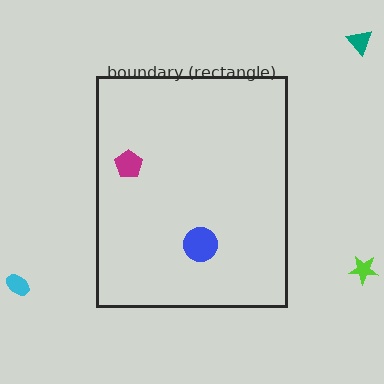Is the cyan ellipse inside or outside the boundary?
Outside.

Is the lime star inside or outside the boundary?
Outside.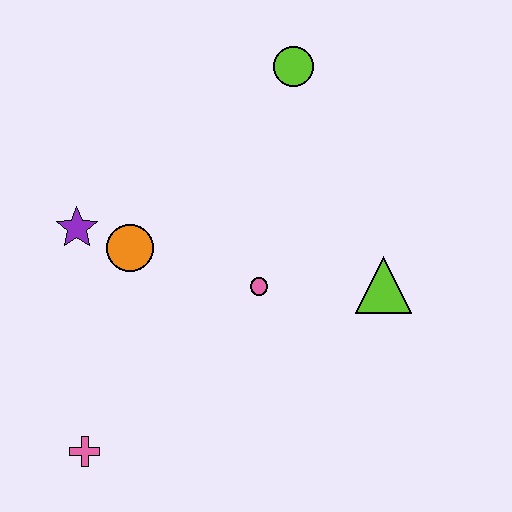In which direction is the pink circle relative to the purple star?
The pink circle is to the right of the purple star.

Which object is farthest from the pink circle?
The pink cross is farthest from the pink circle.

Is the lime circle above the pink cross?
Yes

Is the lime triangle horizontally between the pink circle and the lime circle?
No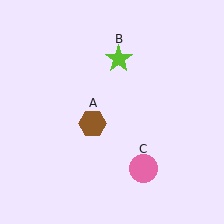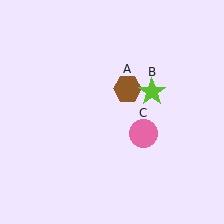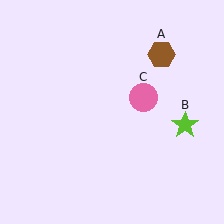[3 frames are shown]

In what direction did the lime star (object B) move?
The lime star (object B) moved down and to the right.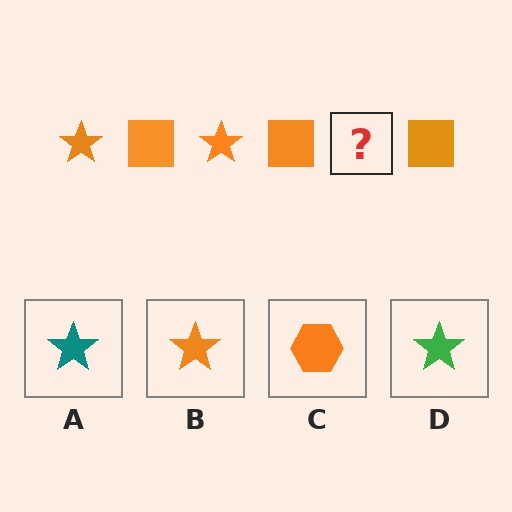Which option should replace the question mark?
Option B.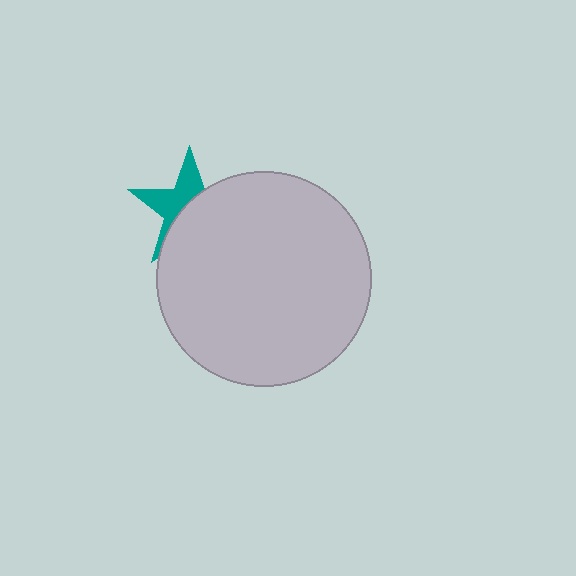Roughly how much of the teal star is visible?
A small part of it is visible (roughly 43%).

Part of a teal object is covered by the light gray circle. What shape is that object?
It is a star.